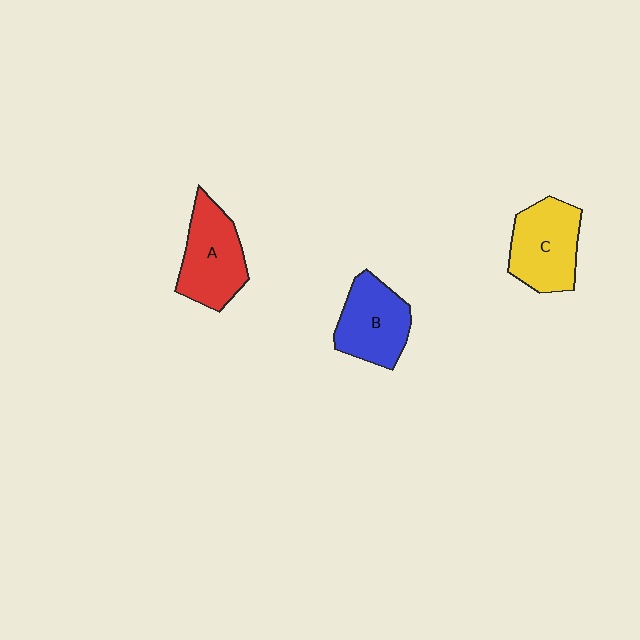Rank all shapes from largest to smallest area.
From largest to smallest: A (red), C (yellow), B (blue).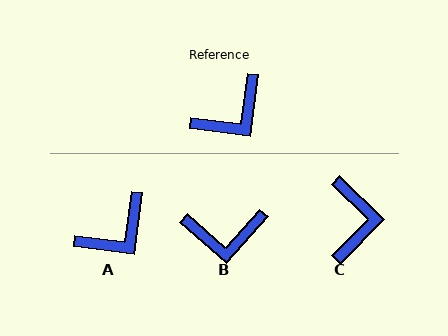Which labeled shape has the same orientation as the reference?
A.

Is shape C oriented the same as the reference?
No, it is off by about 53 degrees.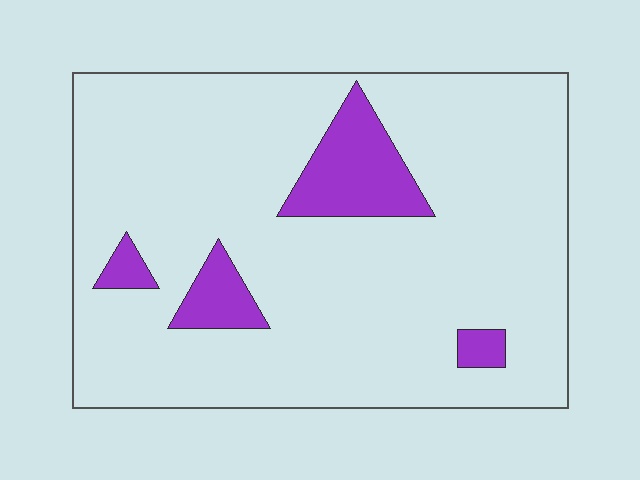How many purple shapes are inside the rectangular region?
4.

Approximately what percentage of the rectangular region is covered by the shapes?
Approximately 10%.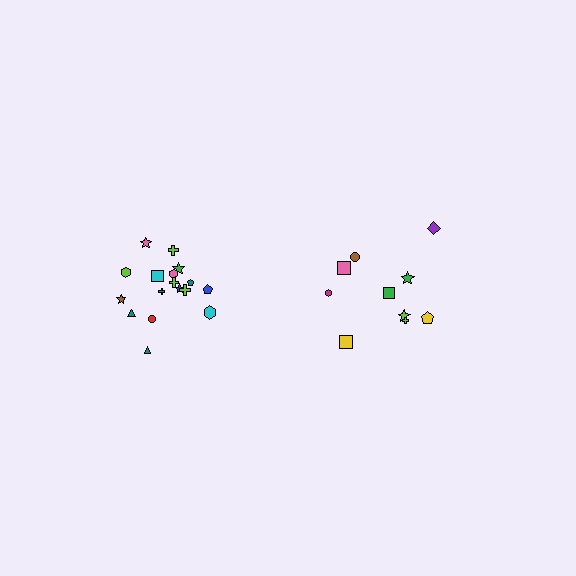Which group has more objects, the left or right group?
The left group.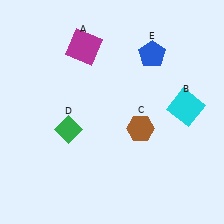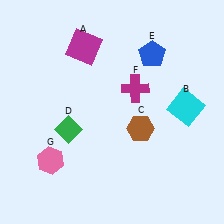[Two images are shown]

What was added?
A magenta cross (F), a pink hexagon (G) were added in Image 2.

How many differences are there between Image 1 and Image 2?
There are 2 differences between the two images.